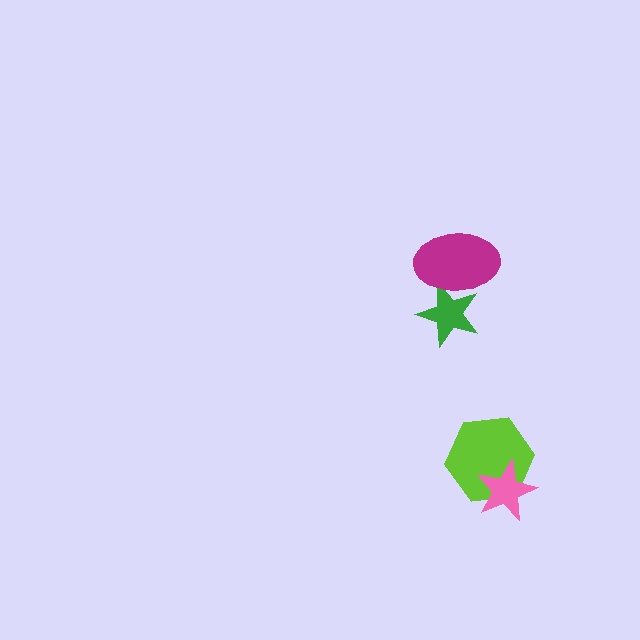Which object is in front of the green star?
The magenta ellipse is in front of the green star.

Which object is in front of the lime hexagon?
The pink star is in front of the lime hexagon.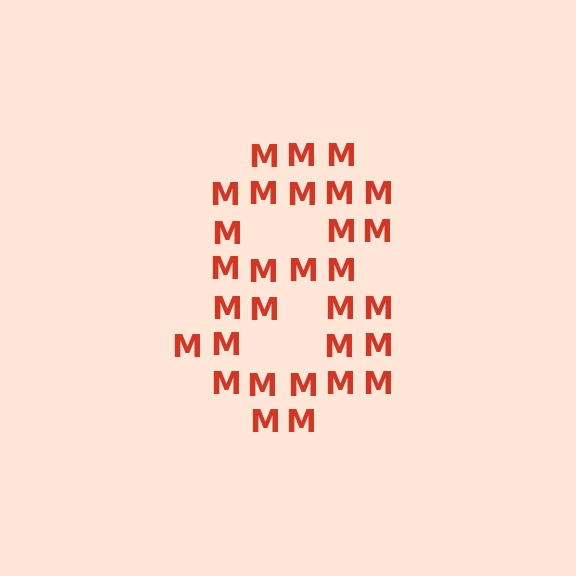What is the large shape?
The large shape is the digit 8.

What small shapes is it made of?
It is made of small letter M's.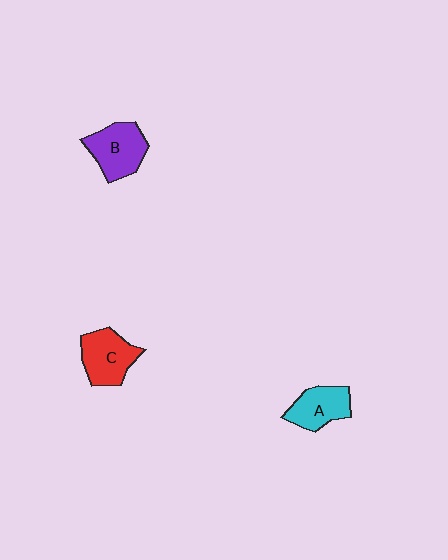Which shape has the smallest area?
Shape A (cyan).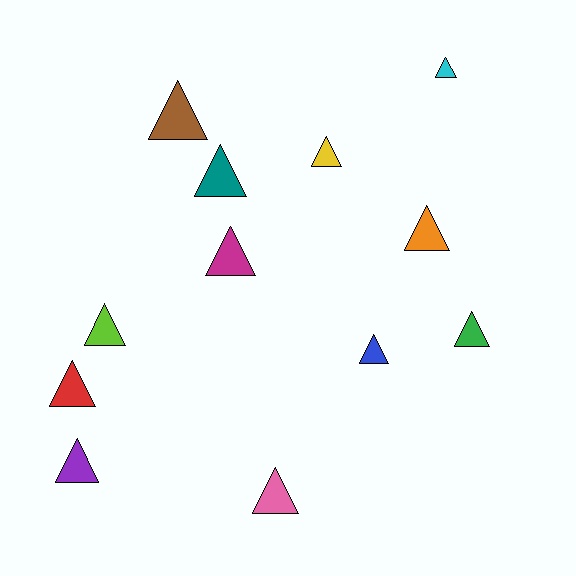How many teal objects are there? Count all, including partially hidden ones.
There is 1 teal object.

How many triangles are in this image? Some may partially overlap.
There are 12 triangles.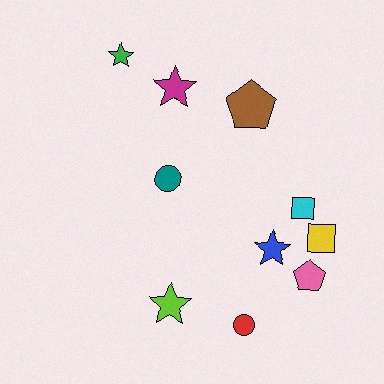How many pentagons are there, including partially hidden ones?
There are 2 pentagons.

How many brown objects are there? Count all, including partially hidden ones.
There is 1 brown object.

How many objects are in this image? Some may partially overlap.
There are 10 objects.